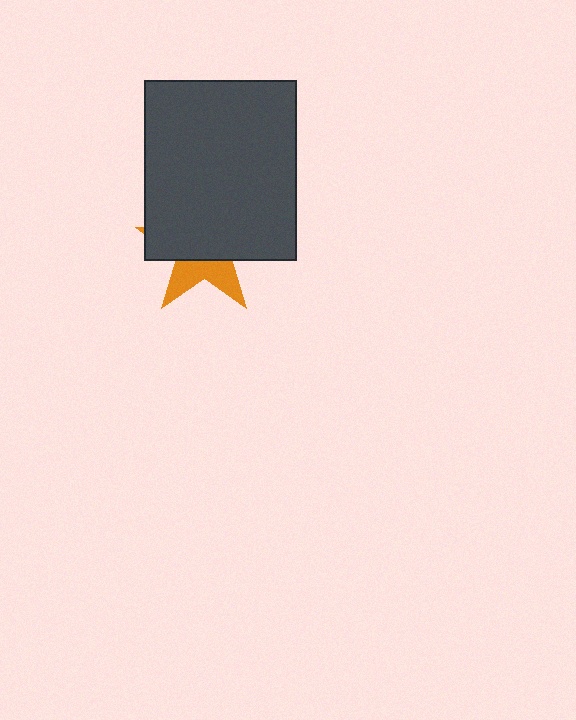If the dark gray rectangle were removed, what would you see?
You would see the complete orange star.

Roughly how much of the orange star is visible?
A small part of it is visible (roughly 35%).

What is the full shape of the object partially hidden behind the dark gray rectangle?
The partially hidden object is an orange star.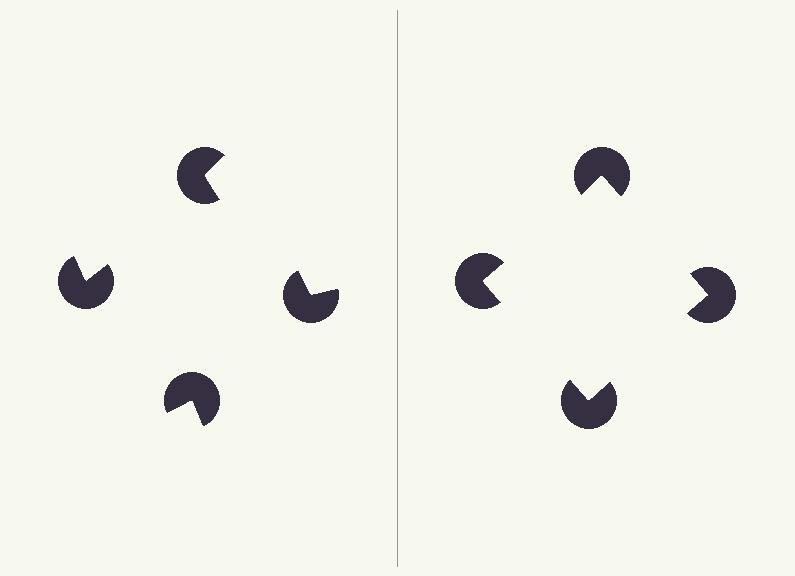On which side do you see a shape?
An illusory square appears on the right side. On the left side the wedge cuts are rotated, so no coherent shape forms.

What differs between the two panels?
The pac-man discs are positioned identically on both sides; only the wedge orientations differ. On the right they align to a square; on the left they are misaligned.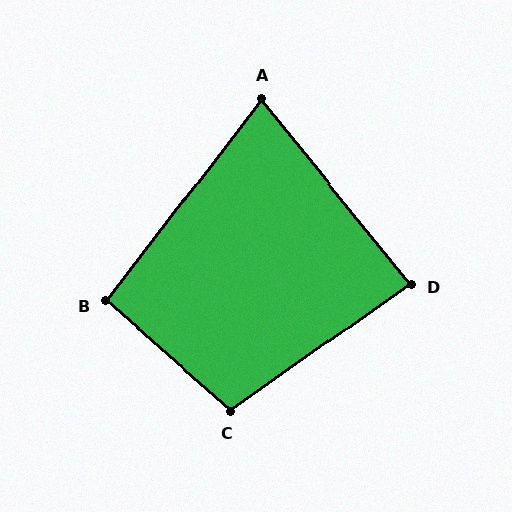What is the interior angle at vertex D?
Approximately 86 degrees (approximately right).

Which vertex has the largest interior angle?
C, at approximately 103 degrees.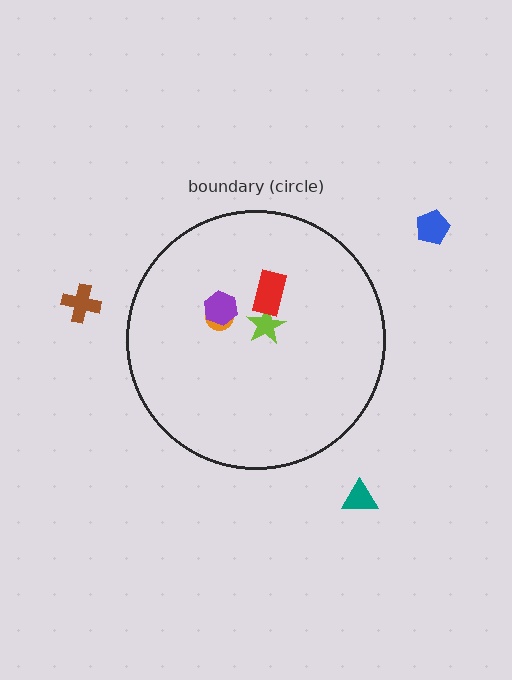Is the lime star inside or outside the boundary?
Inside.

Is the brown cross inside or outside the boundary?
Outside.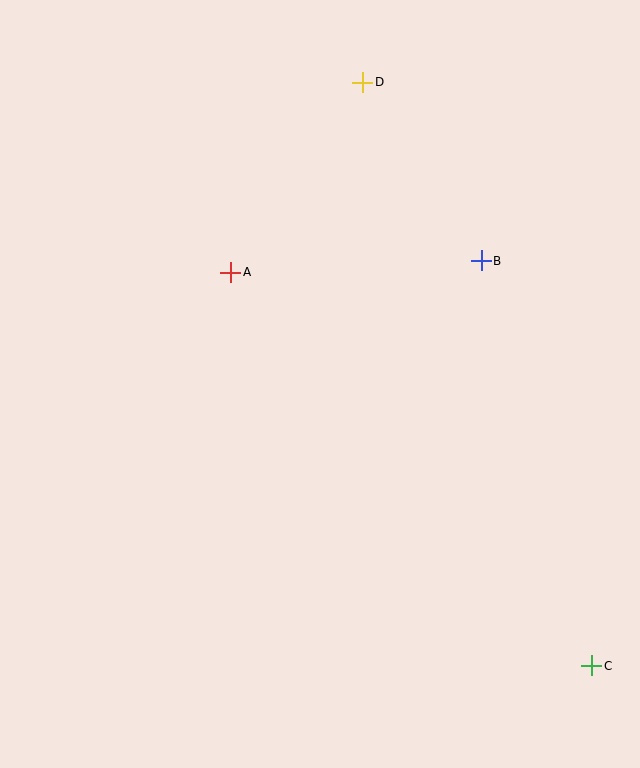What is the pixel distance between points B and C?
The distance between B and C is 420 pixels.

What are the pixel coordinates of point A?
Point A is at (231, 272).